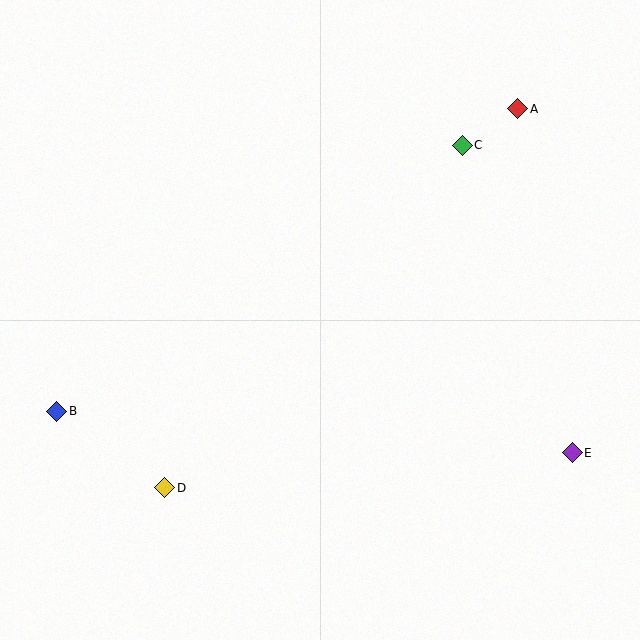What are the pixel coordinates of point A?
Point A is at (518, 109).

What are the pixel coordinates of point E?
Point E is at (572, 453).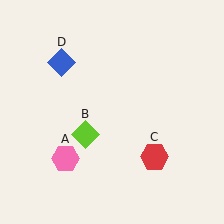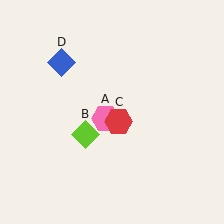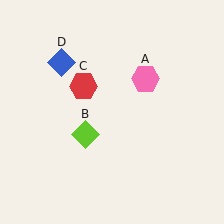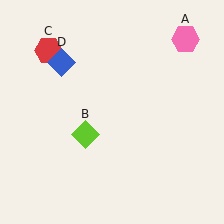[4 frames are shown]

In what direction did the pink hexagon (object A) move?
The pink hexagon (object A) moved up and to the right.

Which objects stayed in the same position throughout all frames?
Lime diamond (object B) and blue diamond (object D) remained stationary.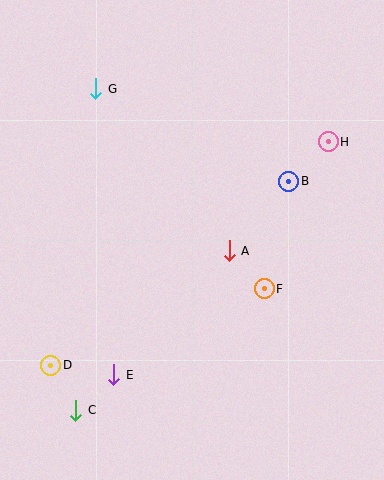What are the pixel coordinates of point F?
Point F is at (264, 289).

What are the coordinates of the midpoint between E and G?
The midpoint between E and G is at (105, 232).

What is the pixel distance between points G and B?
The distance between G and B is 214 pixels.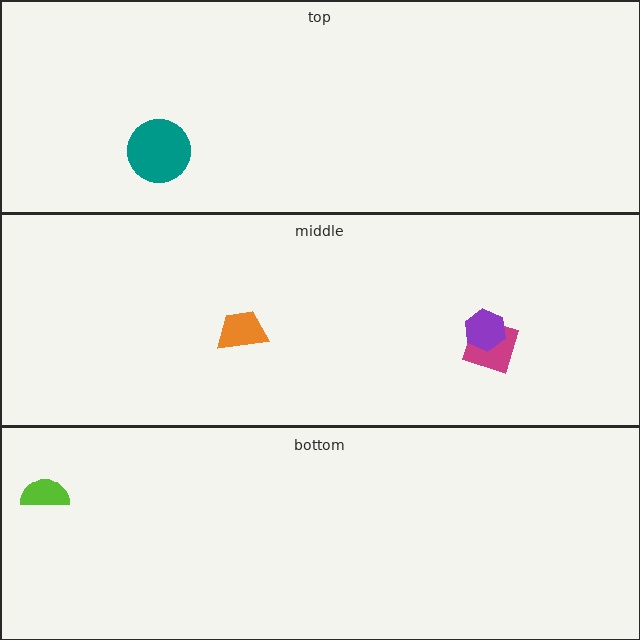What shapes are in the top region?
The teal circle.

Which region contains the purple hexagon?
The middle region.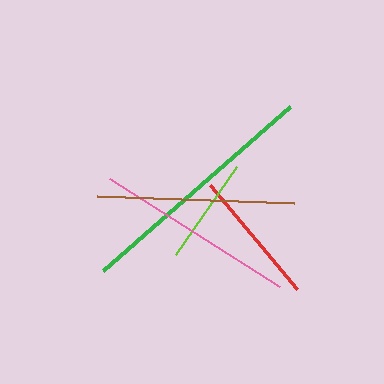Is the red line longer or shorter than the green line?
The green line is longer than the red line.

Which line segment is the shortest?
The lime line is the shortest at approximately 107 pixels.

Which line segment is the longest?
The green line is the longest at approximately 249 pixels.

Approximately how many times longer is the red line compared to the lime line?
The red line is approximately 1.3 times the length of the lime line.